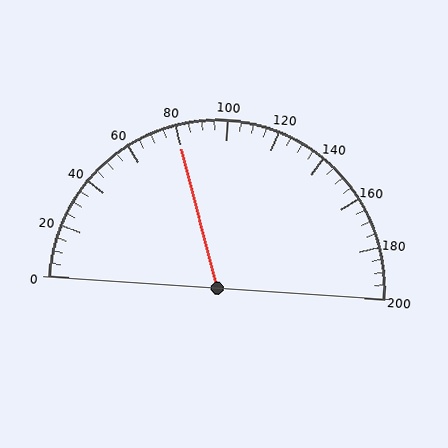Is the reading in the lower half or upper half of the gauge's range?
The reading is in the lower half of the range (0 to 200).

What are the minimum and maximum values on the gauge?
The gauge ranges from 0 to 200.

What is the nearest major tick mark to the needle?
The nearest major tick mark is 80.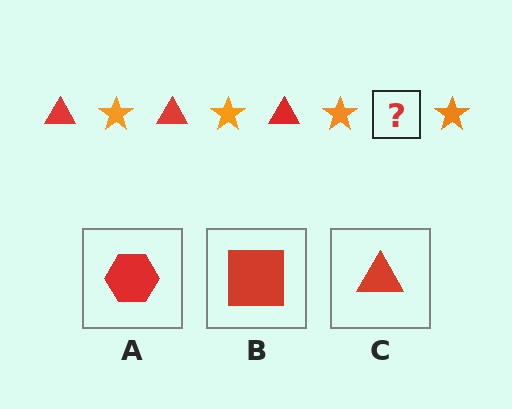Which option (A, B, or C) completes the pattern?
C.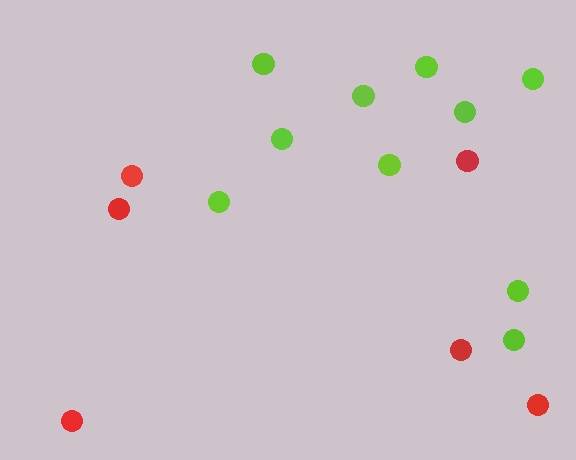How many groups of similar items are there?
There are 2 groups: one group of red circles (6) and one group of lime circles (10).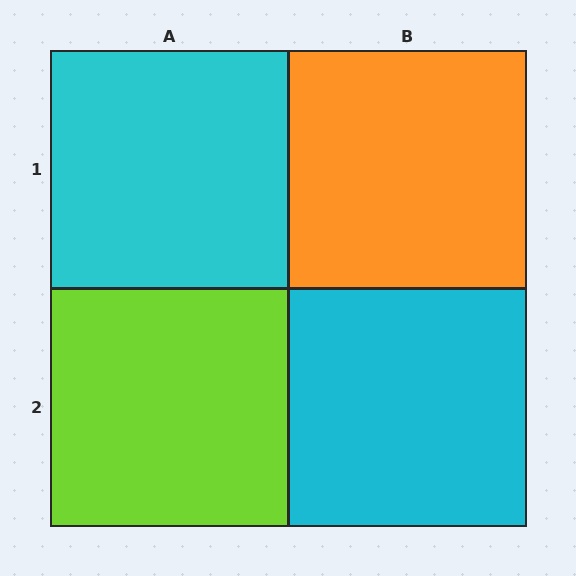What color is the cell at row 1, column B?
Orange.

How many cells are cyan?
2 cells are cyan.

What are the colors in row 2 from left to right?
Lime, cyan.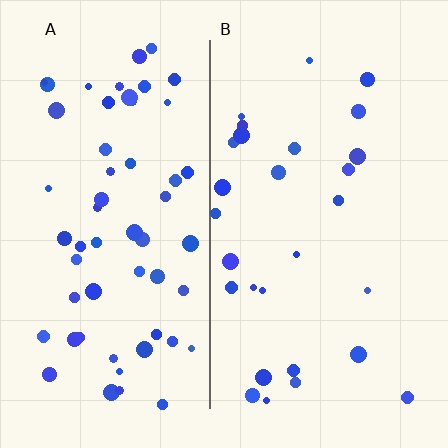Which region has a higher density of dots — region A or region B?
A (the left).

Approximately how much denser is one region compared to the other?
Approximately 2.0× — region A over region B.